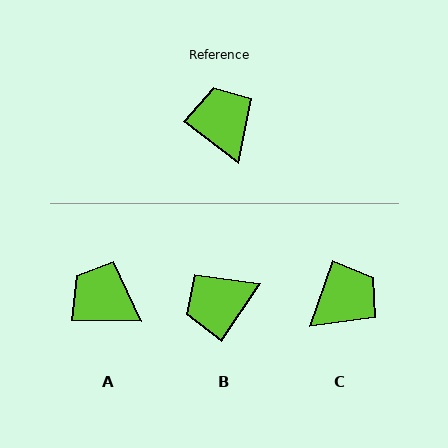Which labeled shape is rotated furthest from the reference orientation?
B, about 94 degrees away.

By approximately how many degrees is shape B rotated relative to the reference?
Approximately 94 degrees counter-clockwise.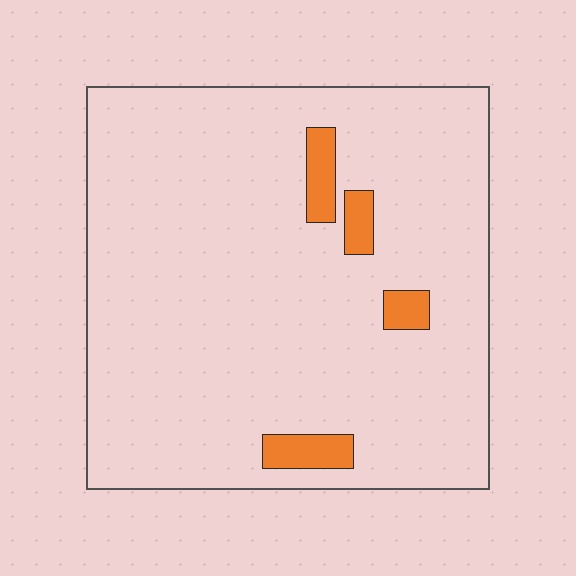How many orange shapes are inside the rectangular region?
4.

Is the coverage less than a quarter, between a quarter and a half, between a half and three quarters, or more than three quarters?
Less than a quarter.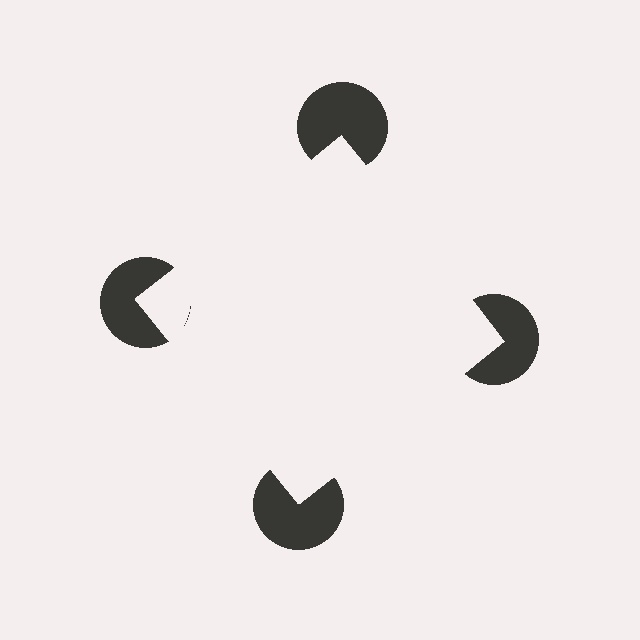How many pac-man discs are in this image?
There are 4 — one at each vertex of the illusory square.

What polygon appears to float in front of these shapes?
An illusory square — its edges are inferred from the aligned wedge cuts in the pac-man discs, not physically drawn.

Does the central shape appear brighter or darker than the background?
It typically appears slightly brighter than the background, even though no actual brightness change is drawn.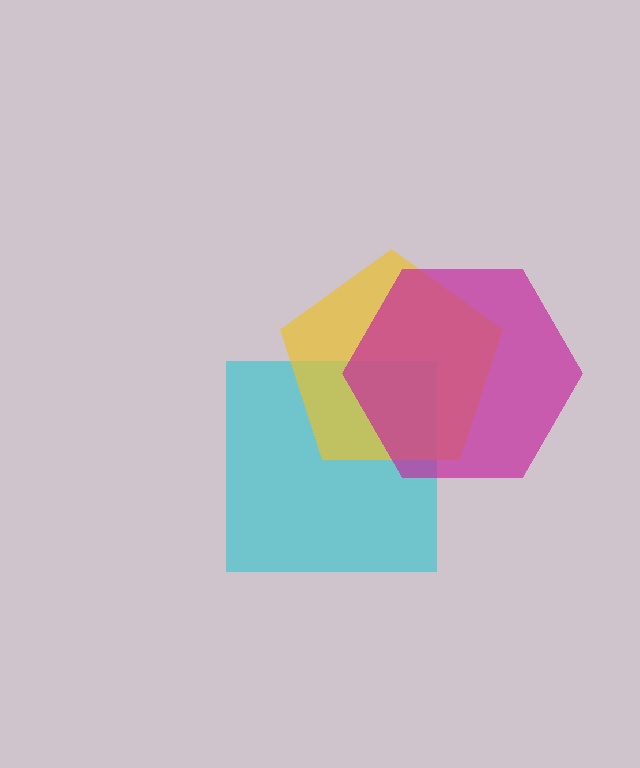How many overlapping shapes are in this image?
There are 3 overlapping shapes in the image.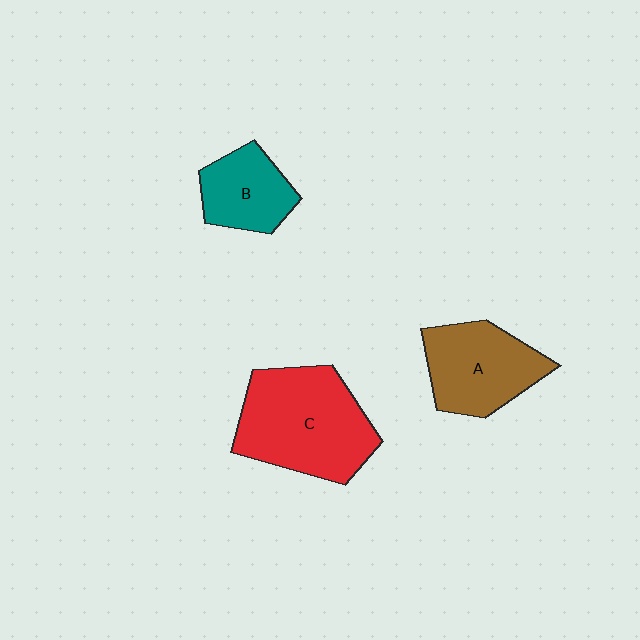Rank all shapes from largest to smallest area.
From largest to smallest: C (red), A (brown), B (teal).